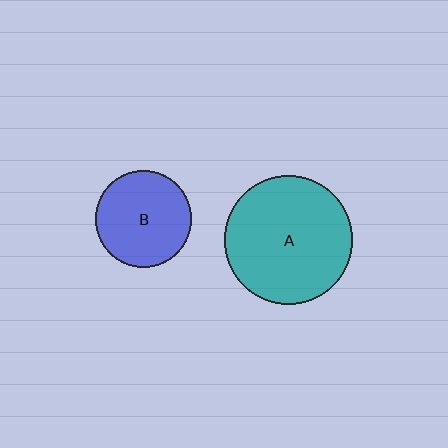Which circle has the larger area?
Circle A (teal).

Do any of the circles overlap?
No, none of the circles overlap.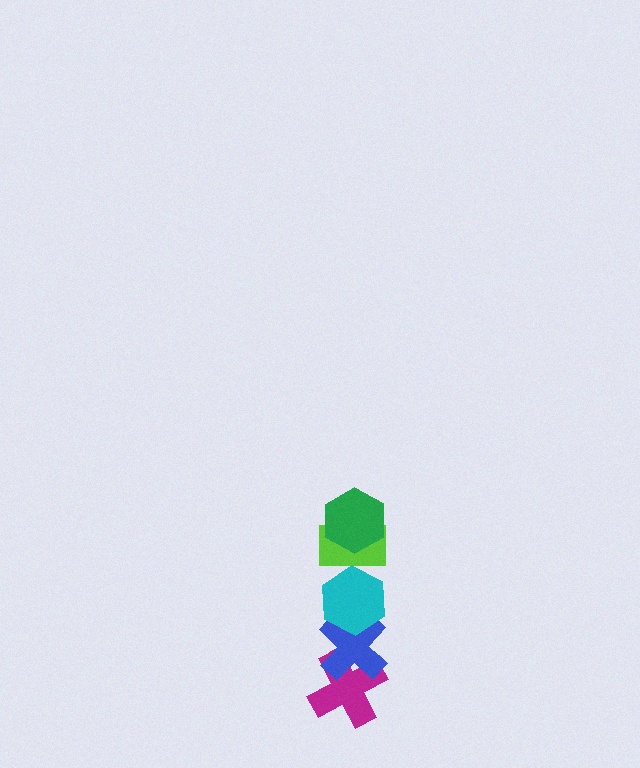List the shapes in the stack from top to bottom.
From top to bottom: the green hexagon, the lime rectangle, the cyan hexagon, the blue cross, the magenta cross.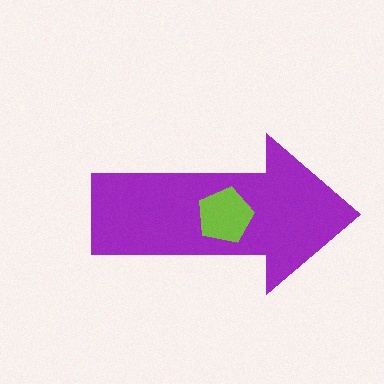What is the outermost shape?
The purple arrow.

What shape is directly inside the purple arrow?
The lime pentagon.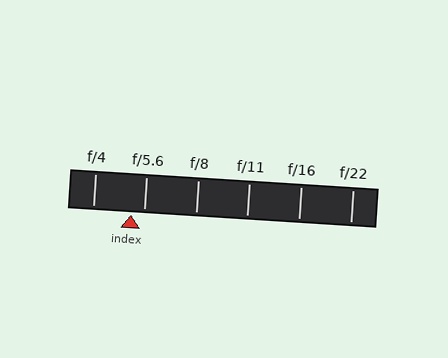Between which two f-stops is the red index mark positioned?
The index mark is between f/4 and f/5.6.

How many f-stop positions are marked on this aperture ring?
There are 6 f-stop positions marked.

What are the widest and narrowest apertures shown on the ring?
The widest aperture shown is f/4 and the narrowest is f/22.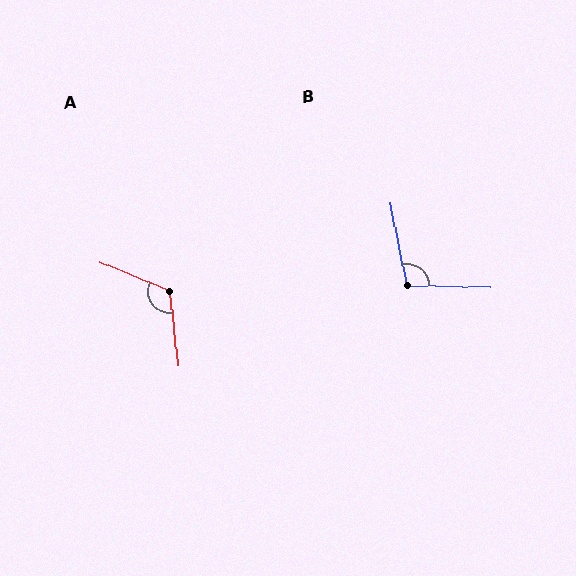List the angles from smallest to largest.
B (102°), A (119°).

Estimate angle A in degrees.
Approximately 119 degrees.